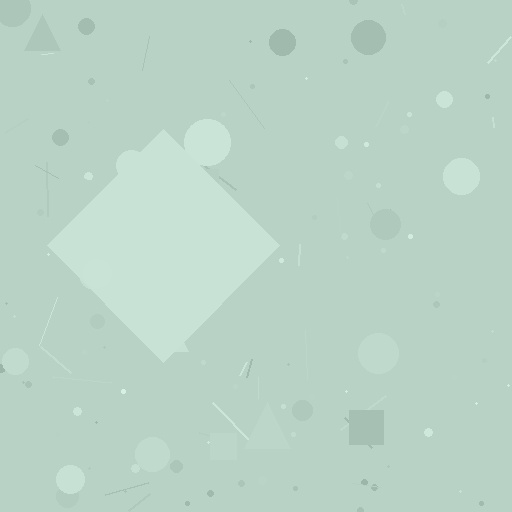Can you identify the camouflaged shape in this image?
The camouflaged shape is a diamond.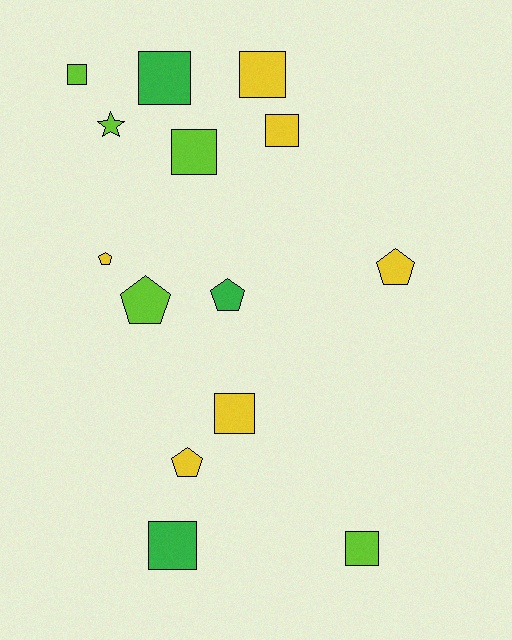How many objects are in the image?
There are 14 objects.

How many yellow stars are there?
There are no yellow stars.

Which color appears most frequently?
Yellow, with 6 objects.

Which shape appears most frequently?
Square, with 8 objects.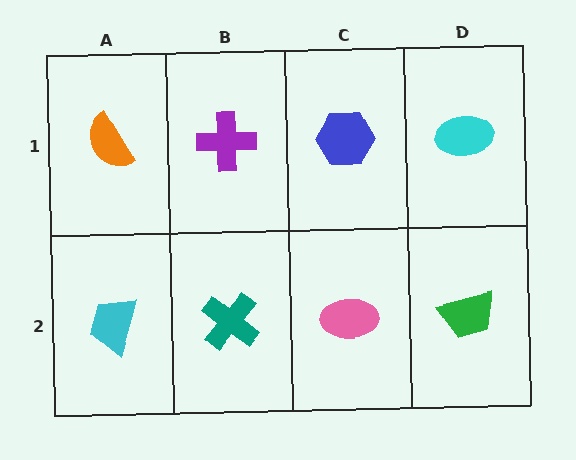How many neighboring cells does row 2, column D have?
2.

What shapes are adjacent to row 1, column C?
A pink ellipse (row 2, column C), a purple cross (row 1, column B), a cyan ellipse (row 1, column D).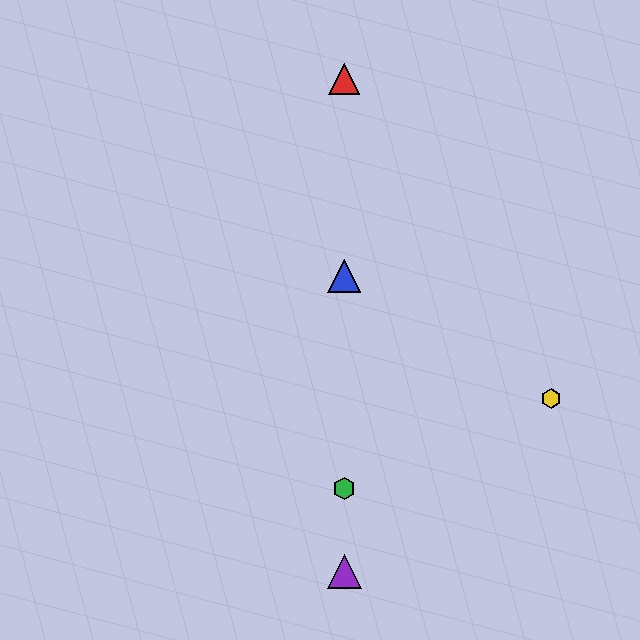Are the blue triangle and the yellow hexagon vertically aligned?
No, the blue triangle is at x≈344 and the yellow hexagon is at x≈551.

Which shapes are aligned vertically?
The red triangle, the blue triangle, the green hexagon, the purple triangle are aligned vertically.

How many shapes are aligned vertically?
4 shapes (the red triangle, the blue triangle, the green hexagon, the purple triangle) are aligned vertically.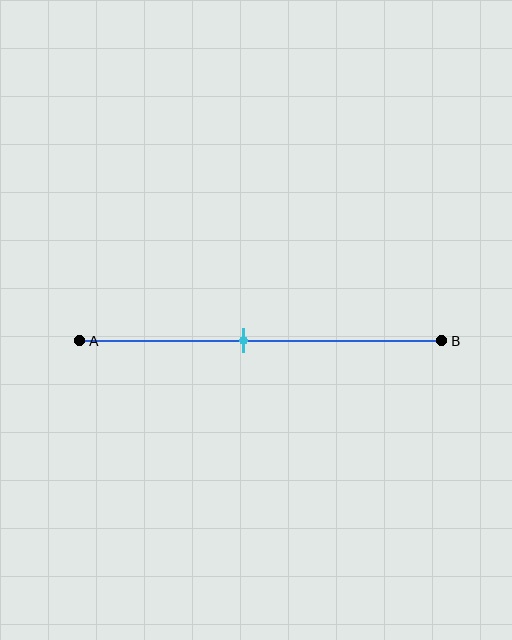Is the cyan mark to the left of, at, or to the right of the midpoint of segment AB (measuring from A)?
The cyan mark is to the left of the midpoint of segment AB.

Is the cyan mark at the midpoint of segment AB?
No, the mark is at about 45% from A, not at the 50% midpoint.